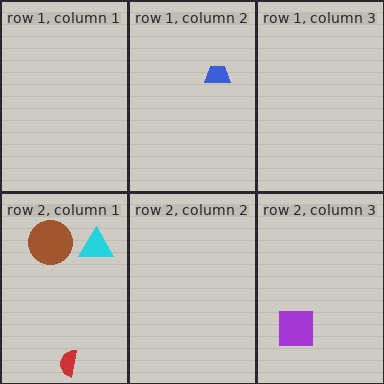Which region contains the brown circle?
The row 2, column 1 region.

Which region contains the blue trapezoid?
The row 1, column 2 region.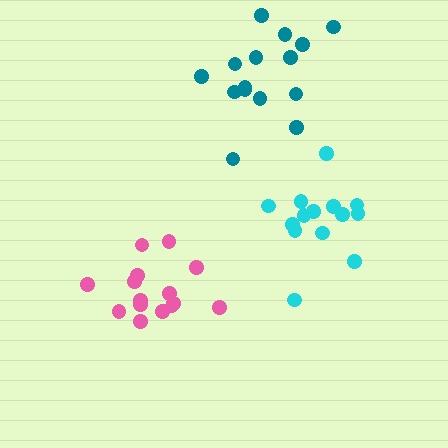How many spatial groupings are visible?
There are 3 spatial groupings.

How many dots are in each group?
Group 1: 15 dots, Group 2: 15 dots, Group 3: 14 dots (44 total).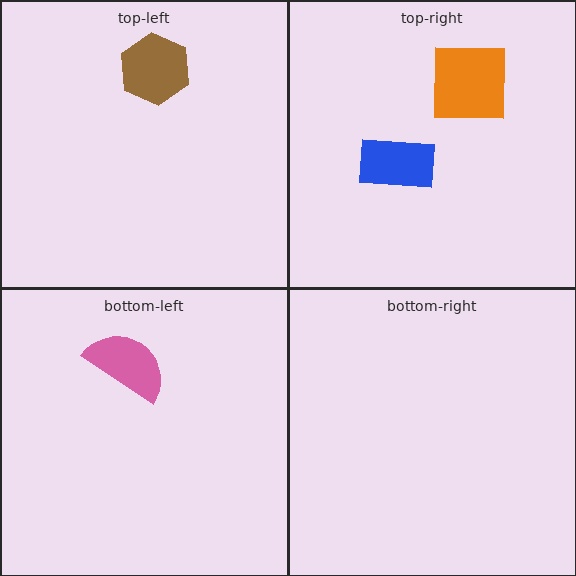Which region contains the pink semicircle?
The bottom-left region.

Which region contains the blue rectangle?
The top-right region.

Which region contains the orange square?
The top-right region.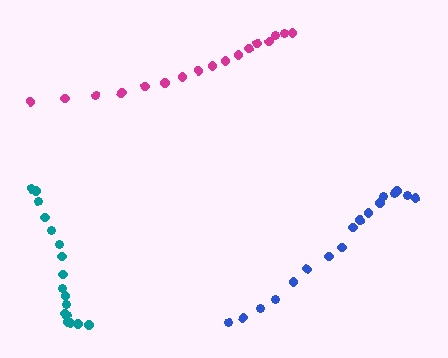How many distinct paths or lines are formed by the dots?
There are 3 distinct paths.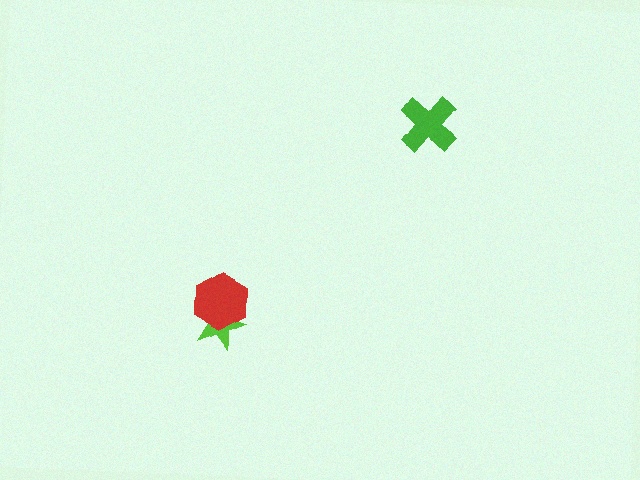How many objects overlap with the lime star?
1 object overlaps with the lime star.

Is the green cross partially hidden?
No, no other shape covers it.